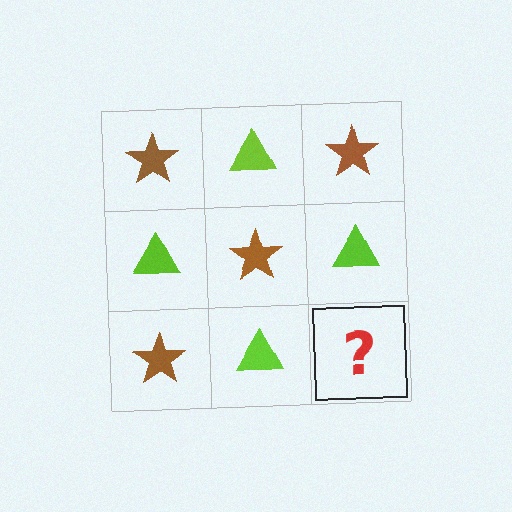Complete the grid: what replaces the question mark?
The question mark should be replaced with a brown star.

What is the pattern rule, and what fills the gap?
The rule is that it alternates brown star and lime triangle in a checkerboard pattern. The gap should be filled with a brown star.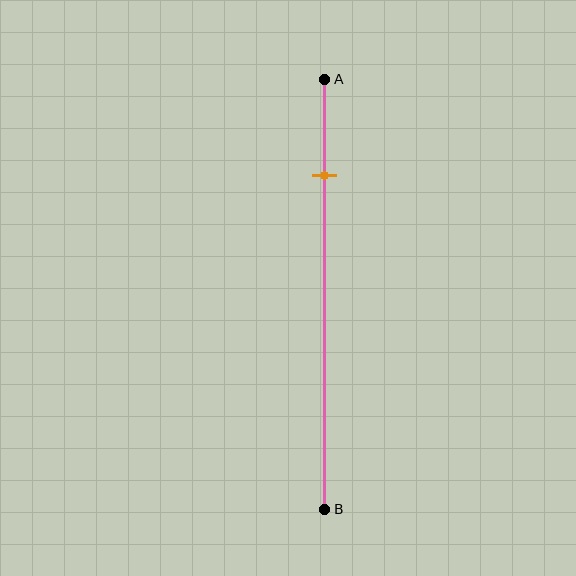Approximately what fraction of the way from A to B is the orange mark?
The orange mark is approximately 20% of the way from A to B.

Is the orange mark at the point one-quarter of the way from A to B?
Yes, the mark is approximately at the one-quarter point.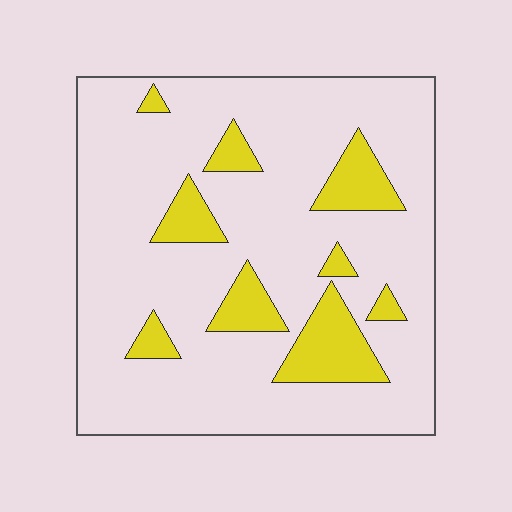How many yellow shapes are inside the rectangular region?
9.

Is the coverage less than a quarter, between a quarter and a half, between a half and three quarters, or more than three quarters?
Less than a quarter.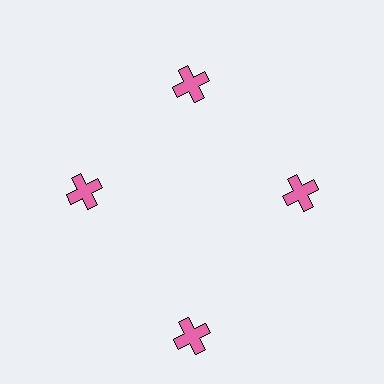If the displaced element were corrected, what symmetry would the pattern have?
It would have 4-fold rotational symmetry — the pattern would map onto itself every 90 degrees.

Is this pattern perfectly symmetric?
No. The 4 pink crosses are arranged in a ring, but one element near the 6 o'clock position is pushed outward from the center, breaking the 4-fold rotational symmetry.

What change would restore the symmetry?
The symmetry would be restored by moving it inward, back onto the ring so that all 4 crosses sit at equal angles and equal distance from the center.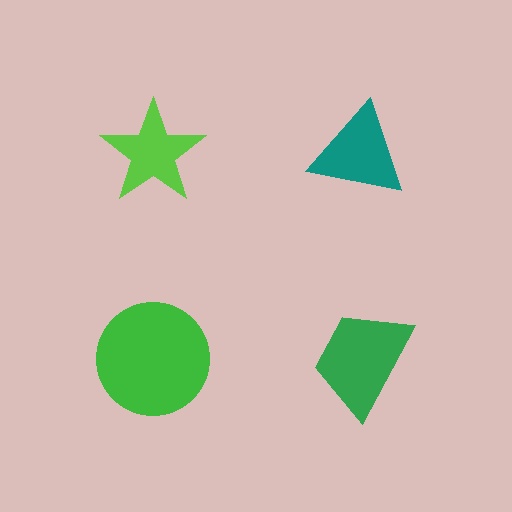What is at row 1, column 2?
A teal triangle.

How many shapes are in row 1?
2 shapes.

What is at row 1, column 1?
A lime star.